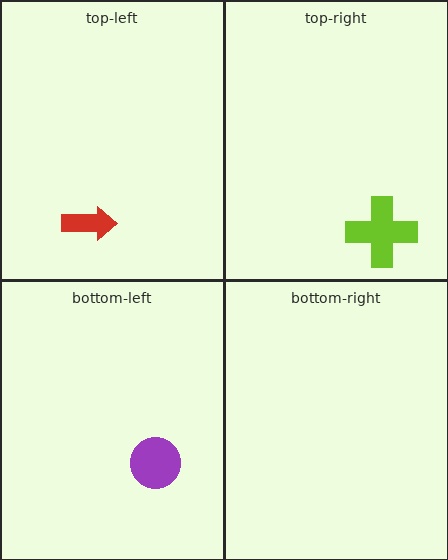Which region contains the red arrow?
The top-left region.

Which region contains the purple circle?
The bottom-left region.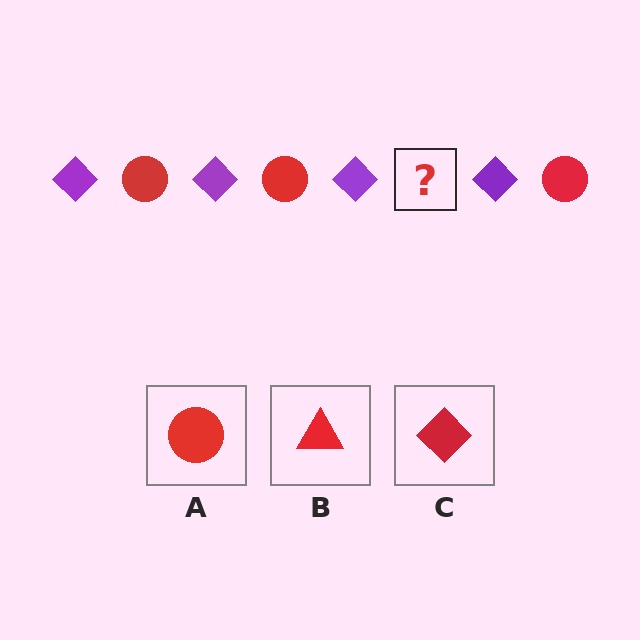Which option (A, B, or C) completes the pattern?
A.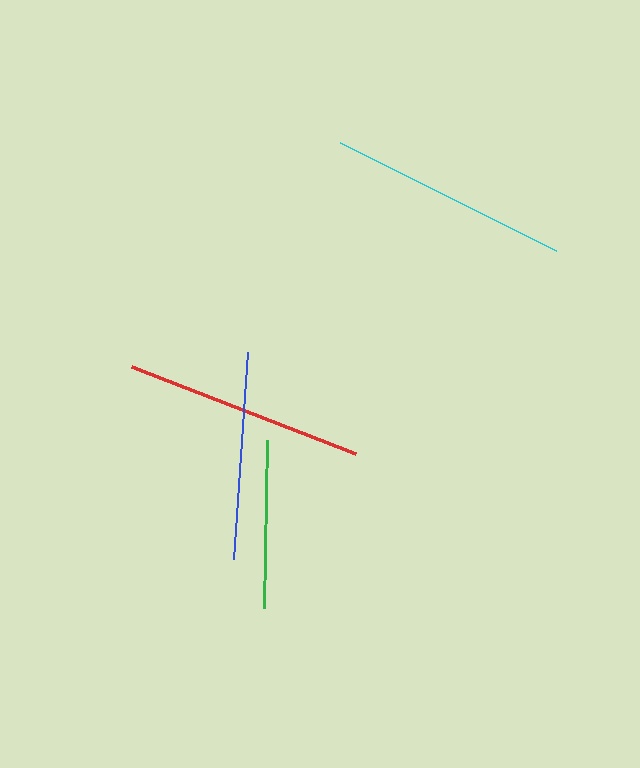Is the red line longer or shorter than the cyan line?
The cyan line is longer than the red line.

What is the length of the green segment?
The green segment is approximately 168 pixels long.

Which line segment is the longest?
The cyan line is the longest at approximately 241 pixels.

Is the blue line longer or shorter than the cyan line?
The cyan line is longer than the blue line.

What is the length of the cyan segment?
The cyan segment is approximately 241 pixels long.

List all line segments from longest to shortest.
From longest to shortest: cyan, red, blue, green.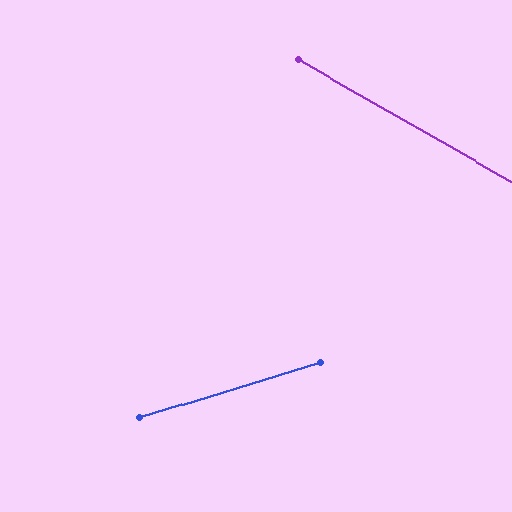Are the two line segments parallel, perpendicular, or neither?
Neither parallel nor perpendicular — they differ by about 47°.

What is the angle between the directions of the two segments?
Approximately 47 degrees.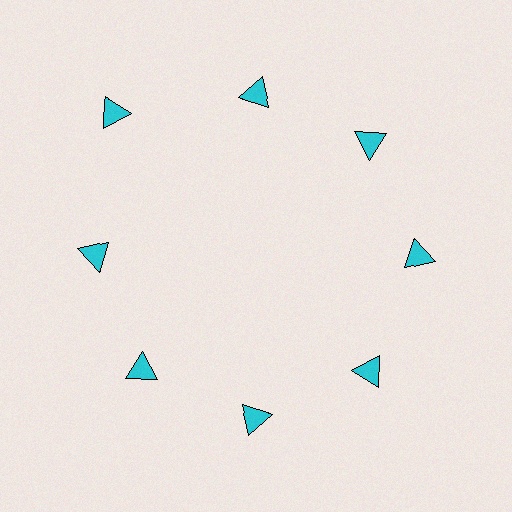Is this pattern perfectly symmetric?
No. The 8 cyan triangles are arranged in a ring, but one element near the 10 o'clock position is pushed outward from the center, breaking the 8-fold rotational symmetry.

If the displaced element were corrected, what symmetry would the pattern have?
It would have 8-fold rotational symmetry — the pattern would map onto itself every 45 degrees.